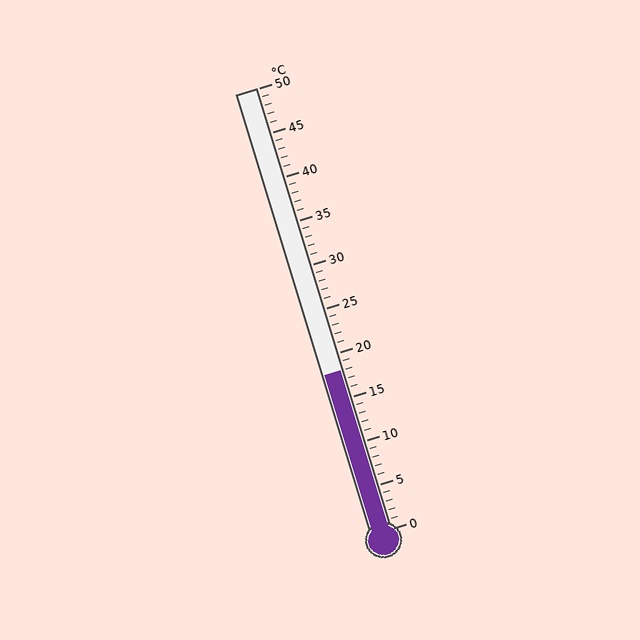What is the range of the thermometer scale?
The thermometer scale ranges from 0°C to 50°C.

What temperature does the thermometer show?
The thermometer shows approximately 18°C.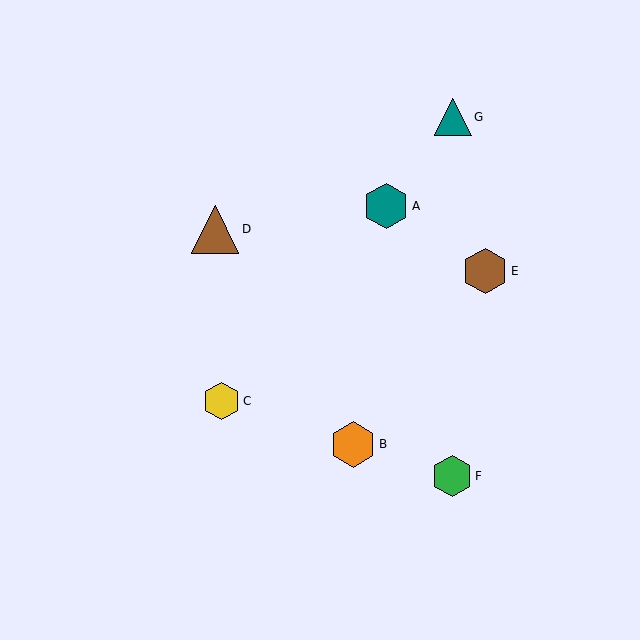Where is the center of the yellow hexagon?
The center of the yellow hexagon is at (222, 401).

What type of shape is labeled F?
Shape F is a green hexagon.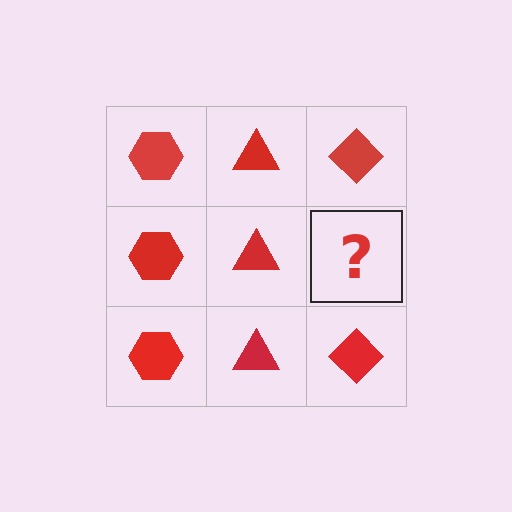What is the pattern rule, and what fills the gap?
The rule is that each column has a consistent shape. The gap should be filled with a red diamond.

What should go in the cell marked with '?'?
The missing cell should contain a red diamond.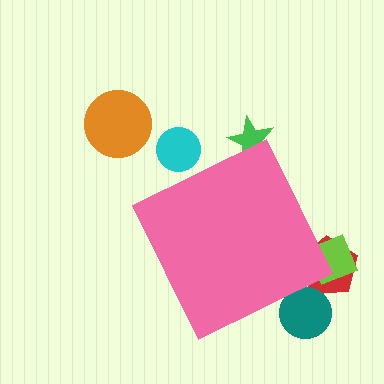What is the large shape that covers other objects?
A pink diamond.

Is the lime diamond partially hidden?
Yes, the lime diamond is partially hidden behind the pink diamond.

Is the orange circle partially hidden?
No, the orange circle is fully visible.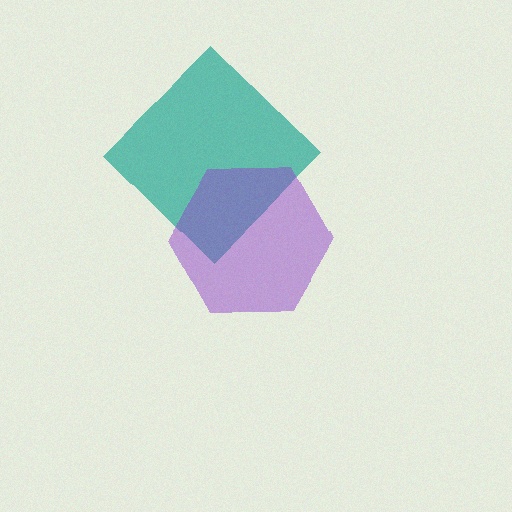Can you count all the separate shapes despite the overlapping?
Yes, there are 2 separate shapes.